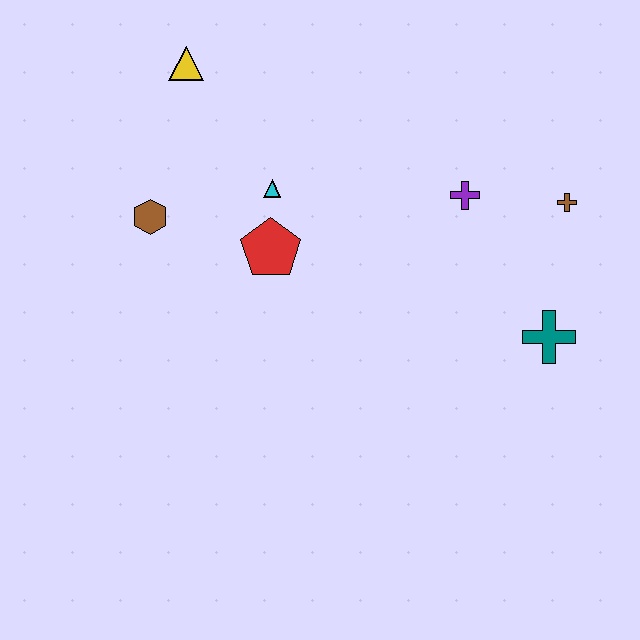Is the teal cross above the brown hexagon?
No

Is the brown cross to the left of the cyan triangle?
No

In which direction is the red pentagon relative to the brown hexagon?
The red pentagon is to the right of the brown hexagon.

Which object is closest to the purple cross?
The brown cross is closest to the purple cross.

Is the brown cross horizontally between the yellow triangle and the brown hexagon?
No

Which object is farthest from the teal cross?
The yellow triangle is farthest from the teal cross.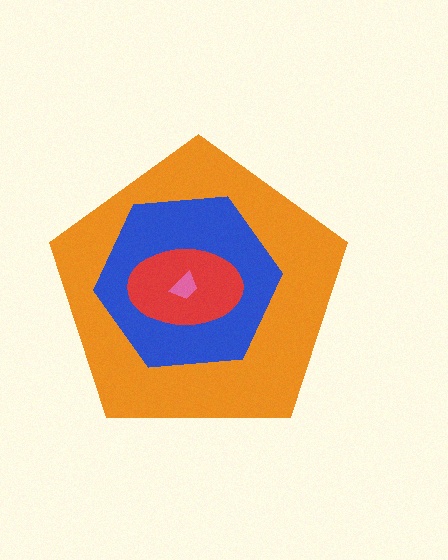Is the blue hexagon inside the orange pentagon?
Yes.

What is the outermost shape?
The orange pentagon.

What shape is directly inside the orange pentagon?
The blue hexagon.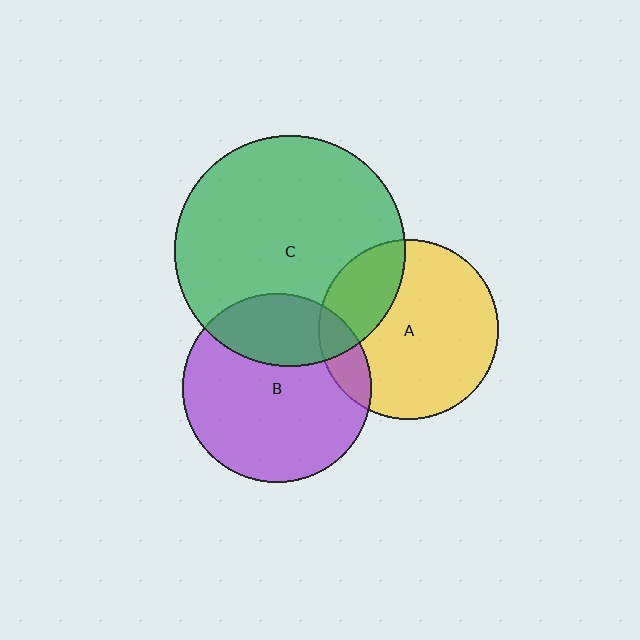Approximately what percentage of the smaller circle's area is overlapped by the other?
Approximately 25%.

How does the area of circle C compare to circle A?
Approximately 1.6 times.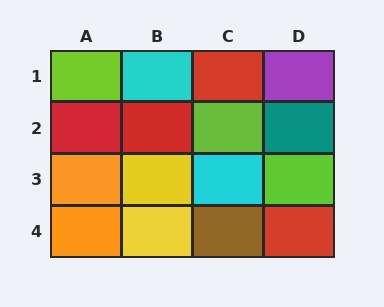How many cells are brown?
1 cell is brown.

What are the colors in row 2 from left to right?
Red, red, lime, teal.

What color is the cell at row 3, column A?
Orange.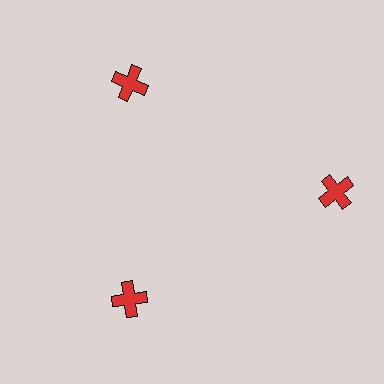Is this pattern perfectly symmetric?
No. The 3 red crosses are arranged in a ring, but one element near the 3 o'clock position is pushed outward from the center, breaking the 3-fold rotational symmetry.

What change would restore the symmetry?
The symmetry would be restored by moving it inward, back onto the ring so that all 3 crosses sit at equal angles and equal distance from the center.